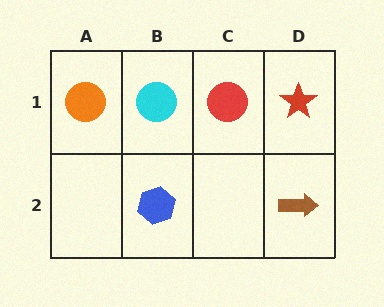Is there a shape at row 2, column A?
No, that cell is empty.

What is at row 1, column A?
An orange circle.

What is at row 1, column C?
A red circle.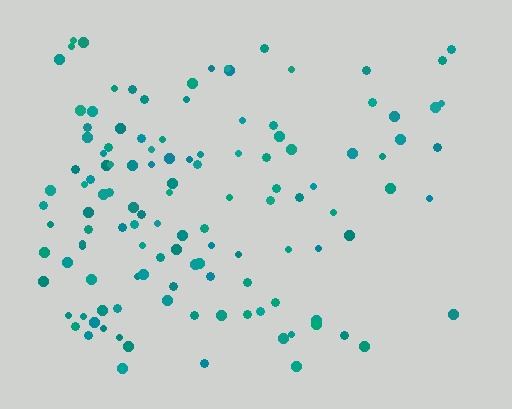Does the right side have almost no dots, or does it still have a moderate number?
Still a moderate number, just noticeably fewer than the left.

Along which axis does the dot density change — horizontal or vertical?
Horizontal.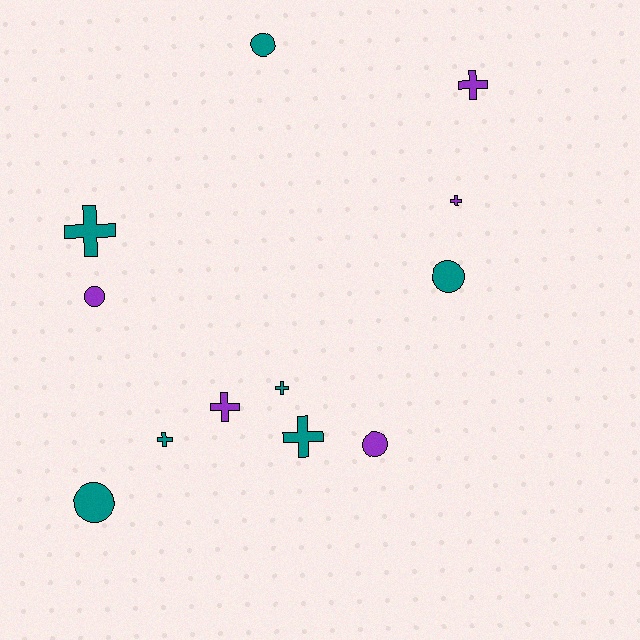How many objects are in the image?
There are 12 objects.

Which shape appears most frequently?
Cross, with 7 objects.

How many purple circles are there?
There are 2 purple circles.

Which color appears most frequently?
Teal, with 7 objects.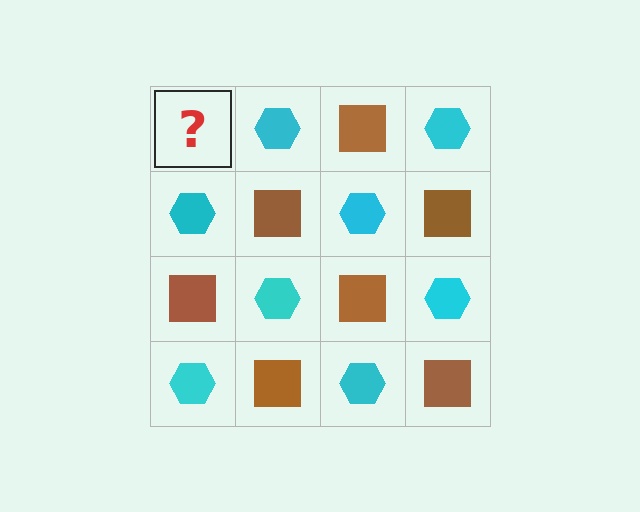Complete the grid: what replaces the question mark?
The question mark should be replaced with a brown square.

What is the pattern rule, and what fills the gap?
The rule is that it alternates brown square and cyan hexagon in a checkerboard pattern. The gap should be filled with a brown square.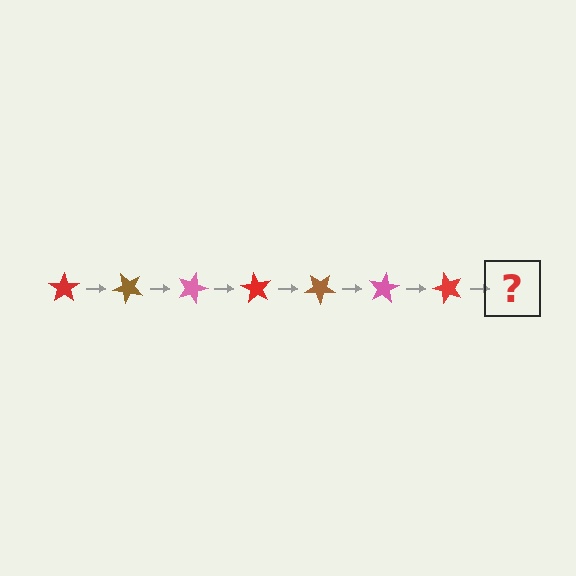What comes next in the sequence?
The next element should be a brown star, rotated 315 degrees from the start.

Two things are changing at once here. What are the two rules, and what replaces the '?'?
The two rules are that it rotates 45 degrees each step and the color cycles through red, brown, and pink. The '?' should be a brown star, rotated 315 degrees from the start.